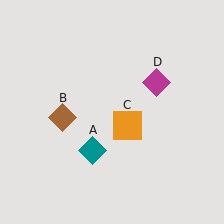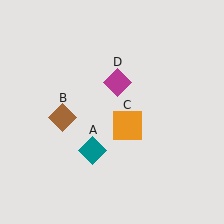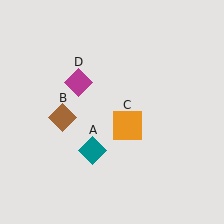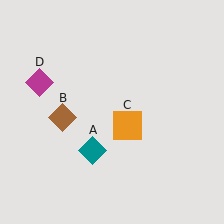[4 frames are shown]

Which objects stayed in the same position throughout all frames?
Teal diamond (object A) and brown diamond (object B) and orange square (object C) remained stationary.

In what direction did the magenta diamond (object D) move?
The magenta diamond (object D) moved left.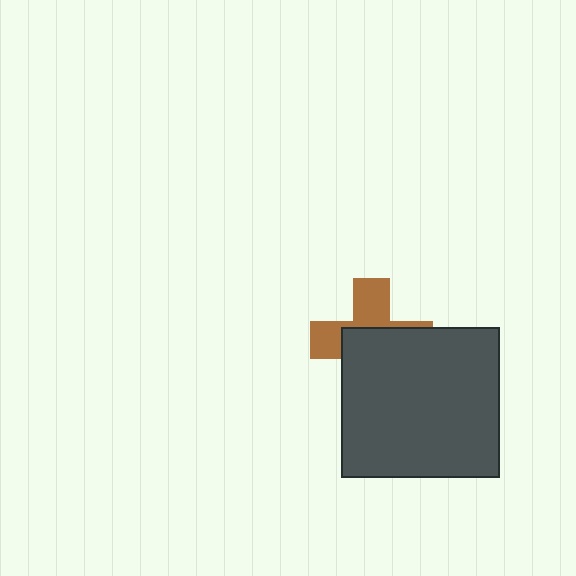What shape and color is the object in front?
The object in front is a dark gray rectangle.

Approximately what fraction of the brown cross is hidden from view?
Roughly 57% of the brown cross is hidden behind the dark gray rectangle.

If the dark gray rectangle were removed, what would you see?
You would see the complete brown cross.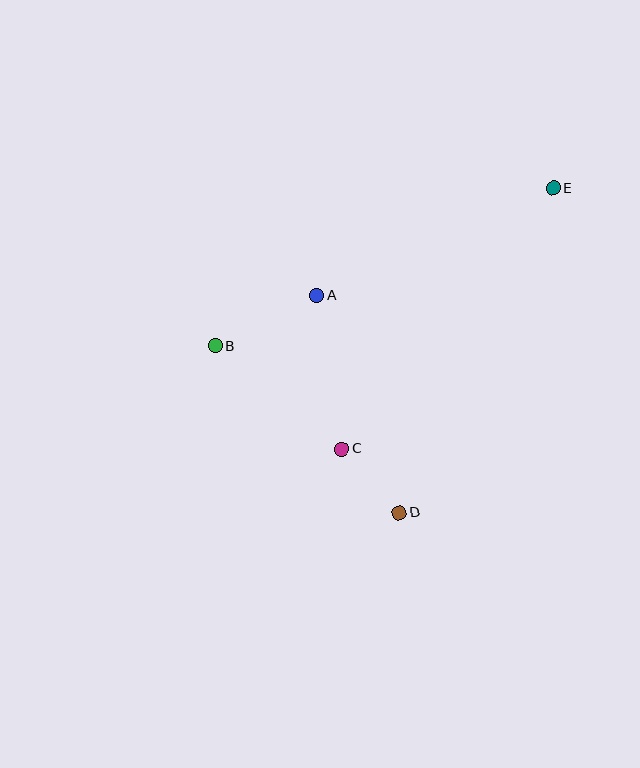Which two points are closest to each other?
Points C and D are closest to each other.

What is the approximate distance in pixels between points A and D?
The distance between A and D is approximately 232 pixels.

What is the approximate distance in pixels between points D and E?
The distance between D and E is approximately 360 pixels.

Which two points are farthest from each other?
Points B and E are farthest from each other.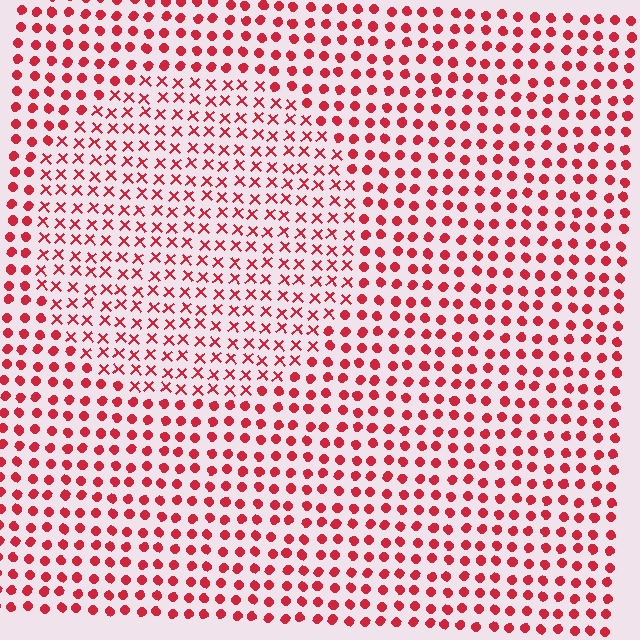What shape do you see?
I see a circle.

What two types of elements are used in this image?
The image uses X marks inside the circle region and circles outside it.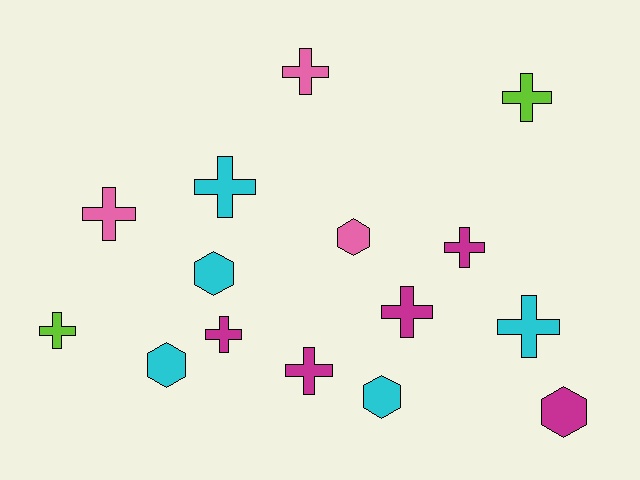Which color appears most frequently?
Cyan, with 5 objects.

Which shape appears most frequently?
Cross, with 10 objects.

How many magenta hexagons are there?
There is 1 magenta hexagon.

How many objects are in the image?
There are 15 objects.